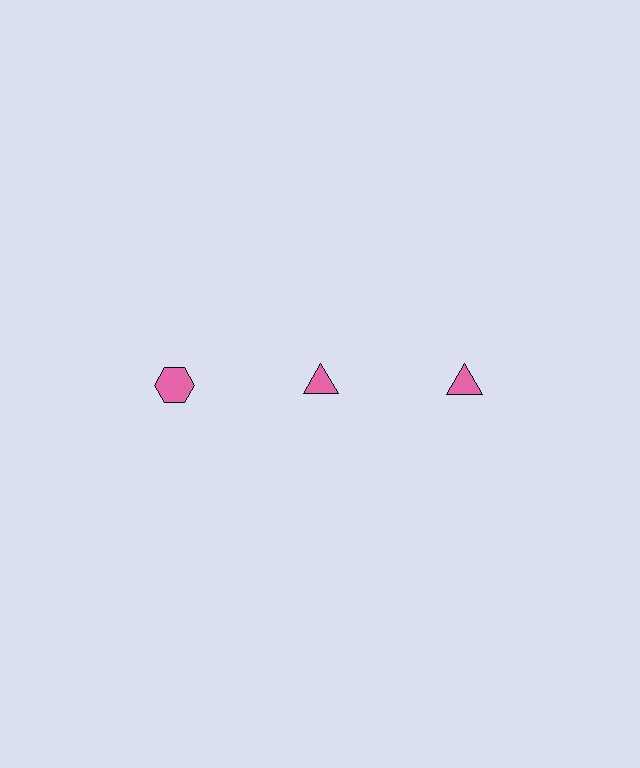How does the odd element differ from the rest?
It has a different shape: hexagon instead of triangle.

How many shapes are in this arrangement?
There are 3 shapes arranged in a grid pattern.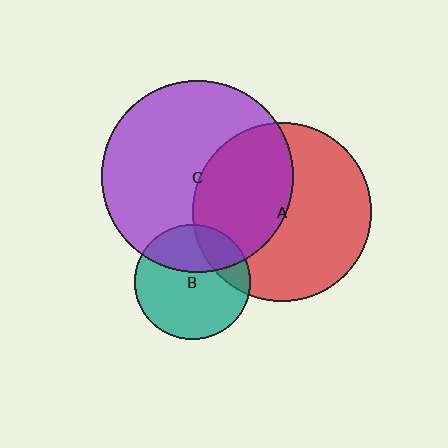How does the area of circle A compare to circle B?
Approximately 2.4 times.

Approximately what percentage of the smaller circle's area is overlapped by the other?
Approximately 35%.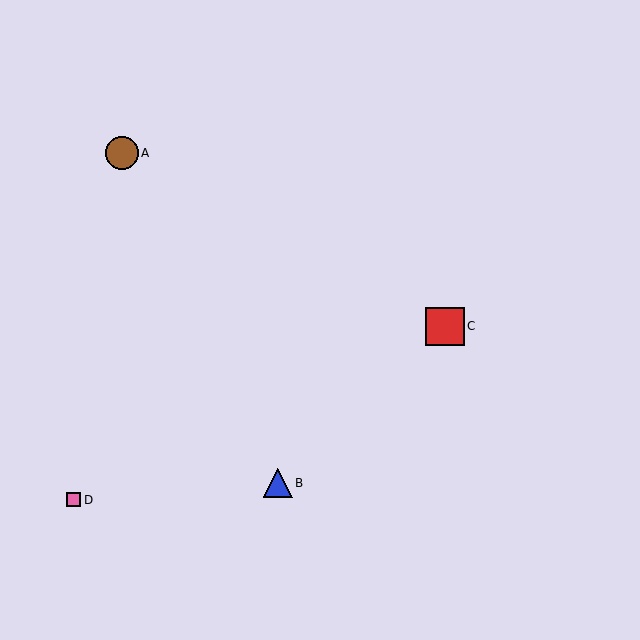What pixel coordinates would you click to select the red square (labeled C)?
Click at (445, 326) to select the red square C.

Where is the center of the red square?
The center of the red square is at (445, 326).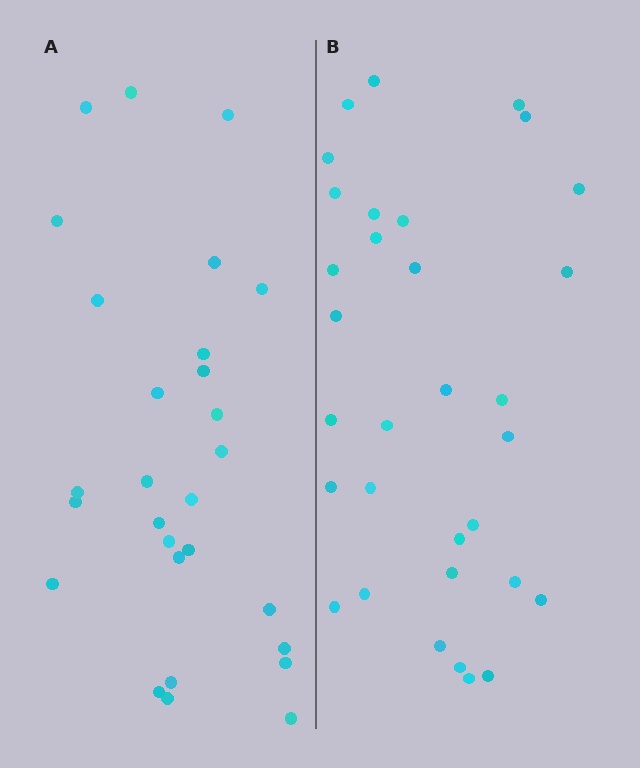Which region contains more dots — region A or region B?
Region B (the right region) has more dots.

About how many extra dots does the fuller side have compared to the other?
Region B has about 4 more dots than region A.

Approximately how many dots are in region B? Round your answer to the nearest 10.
About 30 dots. (The exact count is 32, which rounds to 30.)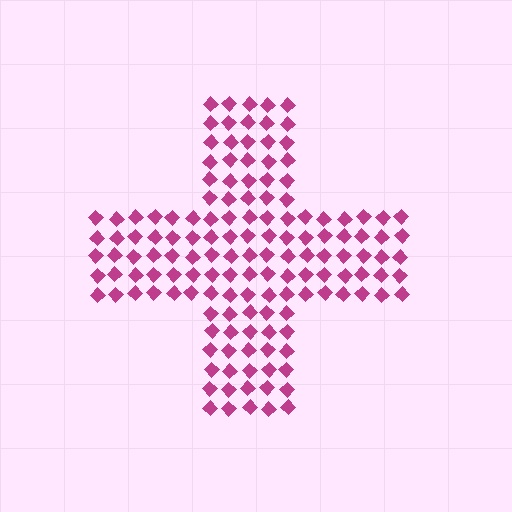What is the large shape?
The large shape is a cross.